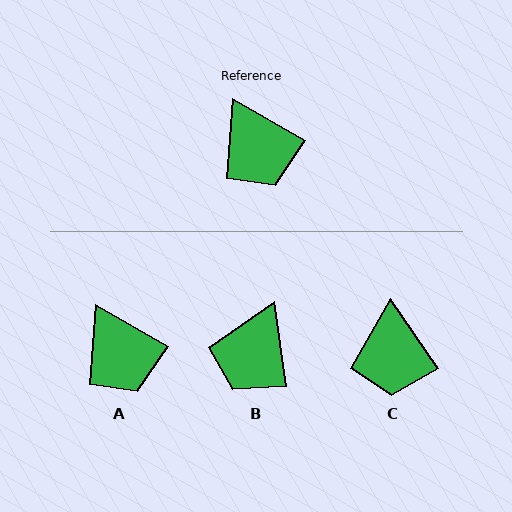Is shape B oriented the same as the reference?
No, it is off by about 52 degrees.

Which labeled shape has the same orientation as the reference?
A.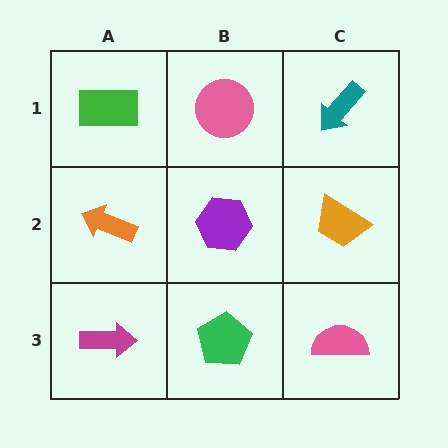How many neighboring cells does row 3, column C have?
2.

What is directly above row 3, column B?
A purple hexagon.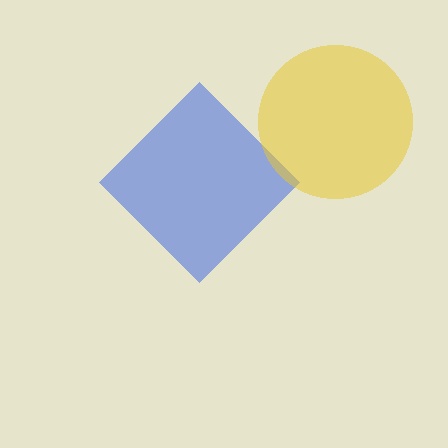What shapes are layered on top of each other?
The layered shapes are: a blue diamond, a yellow circle.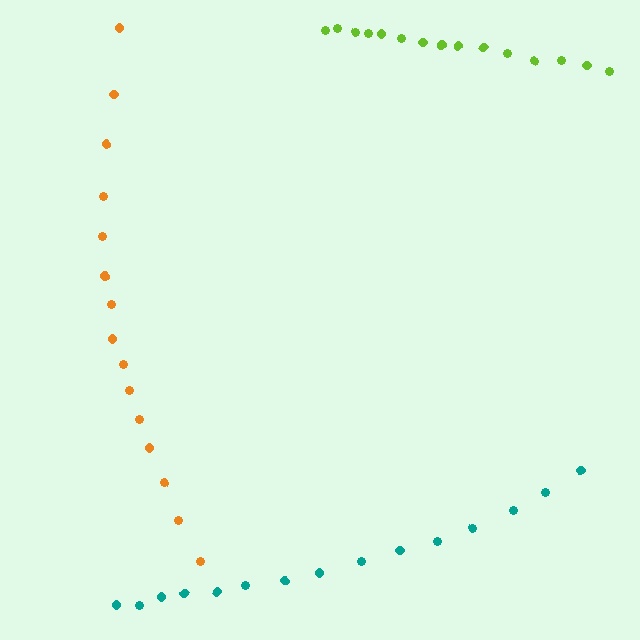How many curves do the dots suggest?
There are 3 distinct paths.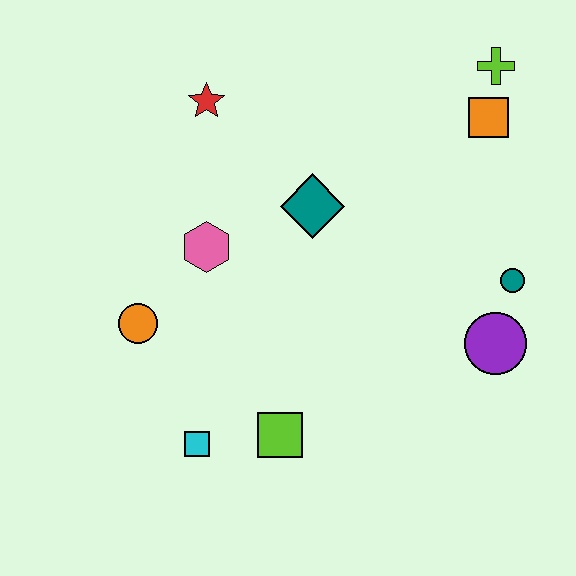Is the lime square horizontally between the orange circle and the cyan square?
No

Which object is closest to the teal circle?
The purple circle is closest to the teal circle.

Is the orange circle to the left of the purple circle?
Yes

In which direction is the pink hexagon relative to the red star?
The pink hexagon is below the red star.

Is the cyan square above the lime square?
No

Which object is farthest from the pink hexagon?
The lime cross is farthest from the pink hexagon.